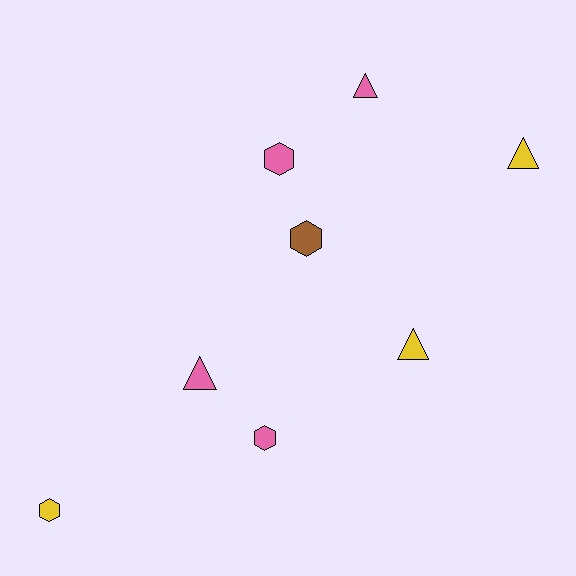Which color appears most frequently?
Pink, with 4 objects.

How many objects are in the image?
There are 8 objects.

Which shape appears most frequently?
Triangle, with 4 objects.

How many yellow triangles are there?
There are 2 yellow triangles.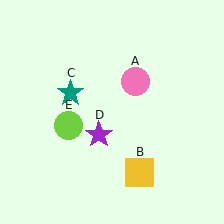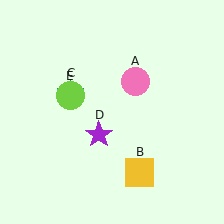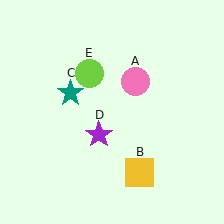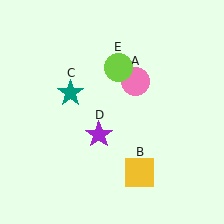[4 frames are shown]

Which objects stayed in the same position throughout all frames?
Pink circle (object A) and yellow square (object B) and teal star (object C) and purple star (object D) remained stationary.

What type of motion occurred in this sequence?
The lime circle (object E) rotated clockwise around the center of the scene.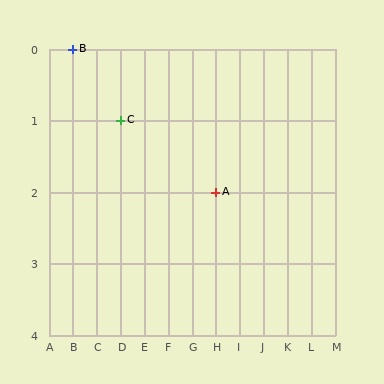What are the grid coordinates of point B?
Point B is at grid coordinates (B, 0).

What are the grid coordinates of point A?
Point A is at grid coordinates (H, 2).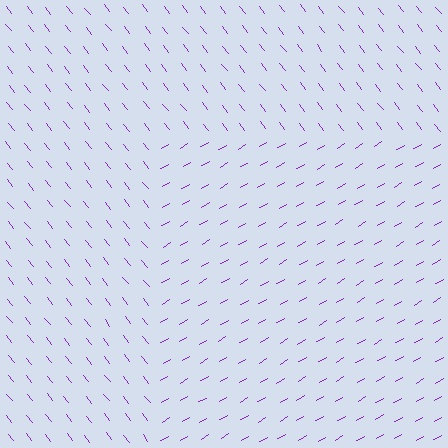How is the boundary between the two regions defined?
The boundary is defined purely by a change in line orientation (approximately 82 degrees difference). All lines are the same color and thickness.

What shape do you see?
I see a rectangle.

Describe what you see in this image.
The image is filled with small purple line segments. A rectangle region in the image has lines oriented differently from the surrounding lines, creating a visible texture boundary.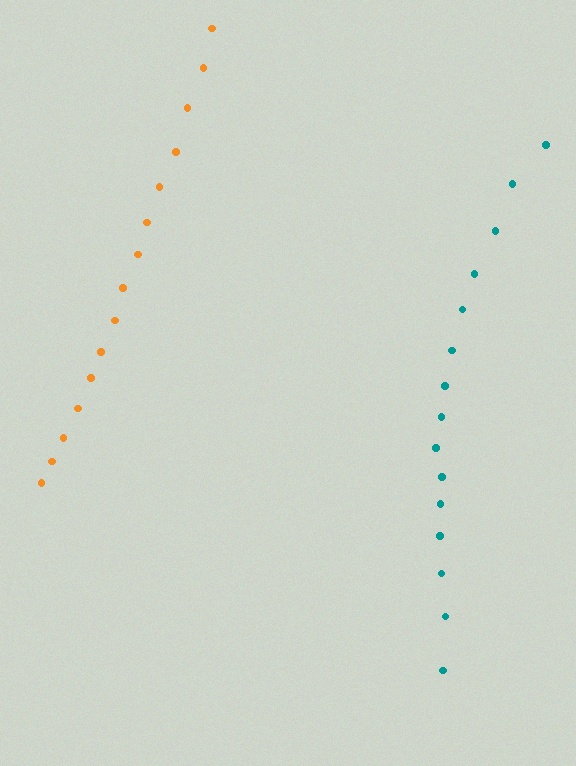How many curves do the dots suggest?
There are 2 distinct paths.